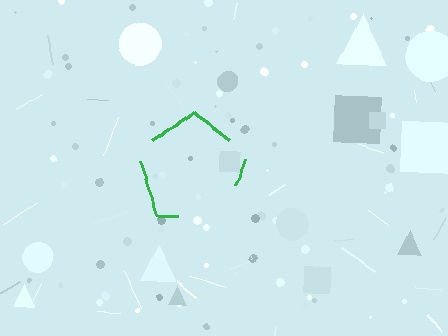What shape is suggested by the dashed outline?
The dashed outline suggests a pentagon.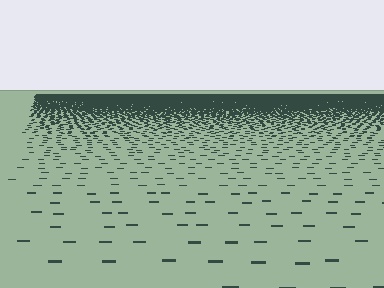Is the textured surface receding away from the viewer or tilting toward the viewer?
The surface is receding away from the viewer. Texture elements get smaller and denser toward the top.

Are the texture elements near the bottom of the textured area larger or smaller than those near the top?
Larger. Near the bottom, elements are closer to the viewer and appear at a bigger on-screen size.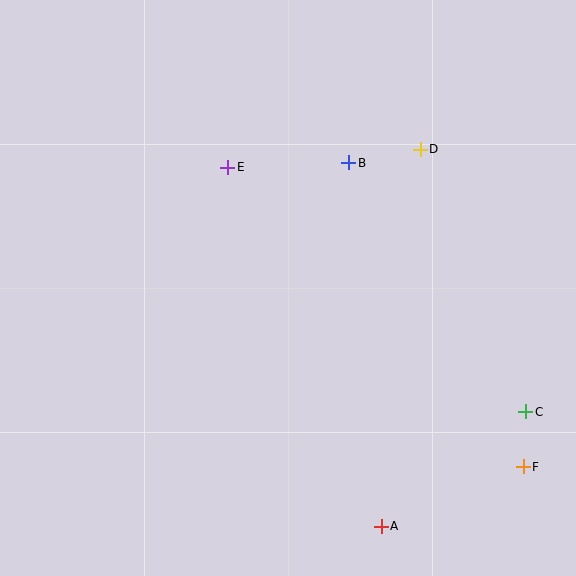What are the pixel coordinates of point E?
Point E is at (228, 167).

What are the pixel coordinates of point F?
Point F is at (523, 467).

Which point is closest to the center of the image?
Point E at (228, 167) is closest to the center.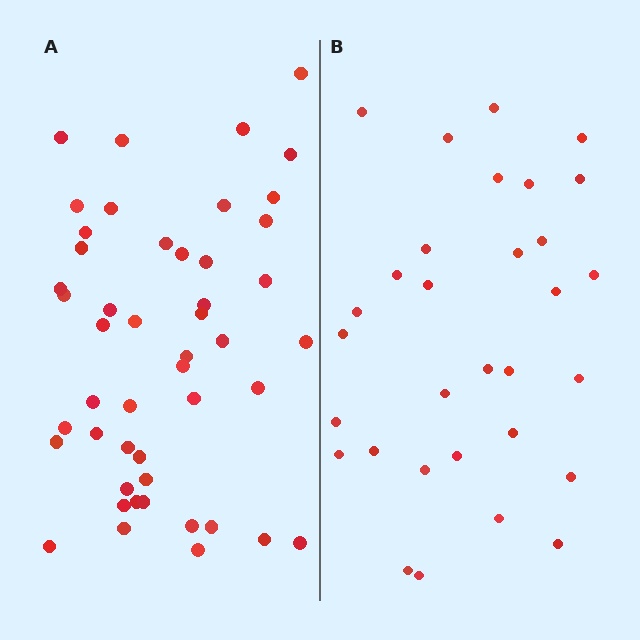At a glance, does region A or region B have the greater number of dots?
Region A (the left region) has more dots.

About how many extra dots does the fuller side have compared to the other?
Region A has approximately 15 more dots than region B.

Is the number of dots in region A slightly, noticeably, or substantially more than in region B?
Region A has substantially more. The ratio is roughly 1.5 to 1.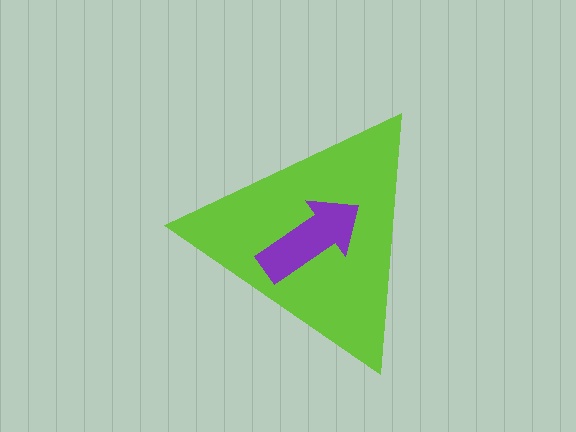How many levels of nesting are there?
2.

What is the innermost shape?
The purple arrow.